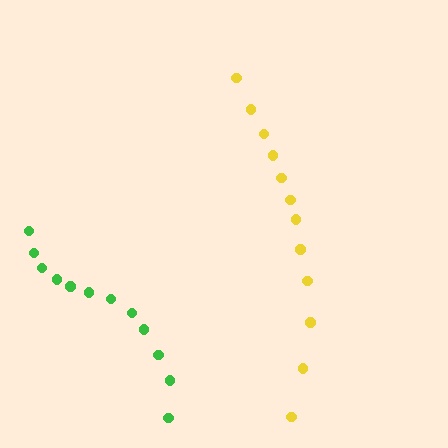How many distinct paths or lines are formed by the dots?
There are 2 distinct paths.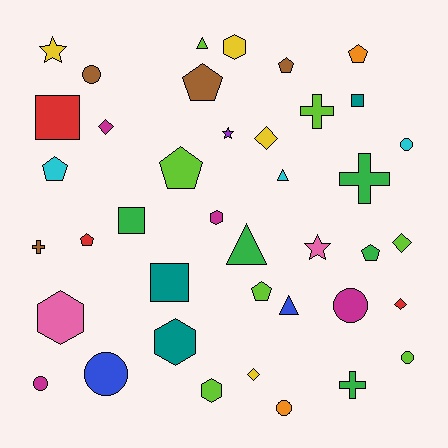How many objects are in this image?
There are 40 objects.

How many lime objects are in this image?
There are 7 lime objects.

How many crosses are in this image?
There are 4 crosses.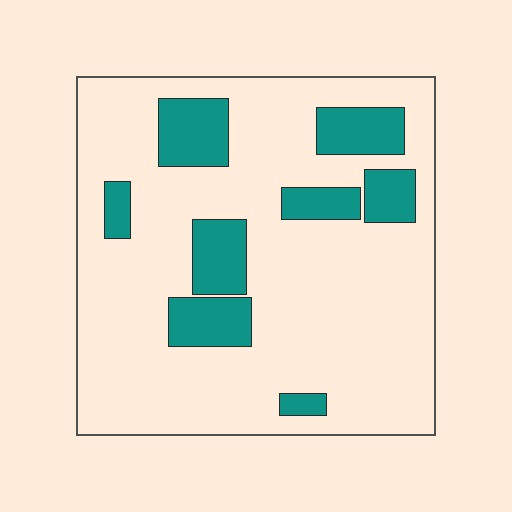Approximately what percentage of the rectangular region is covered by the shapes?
Approximately 20%.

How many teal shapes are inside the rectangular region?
8.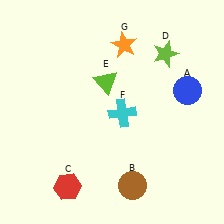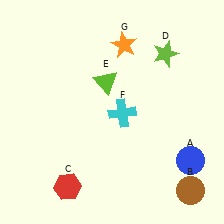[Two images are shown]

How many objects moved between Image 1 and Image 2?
2 objects moved between the two images.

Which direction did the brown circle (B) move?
The brown circle (B) moved right.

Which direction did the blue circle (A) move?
The blue circle (A) moved down.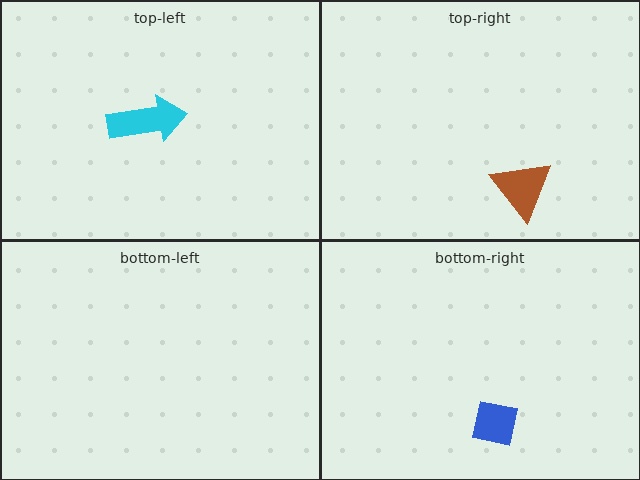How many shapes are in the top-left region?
1.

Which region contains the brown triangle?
The top-right region.